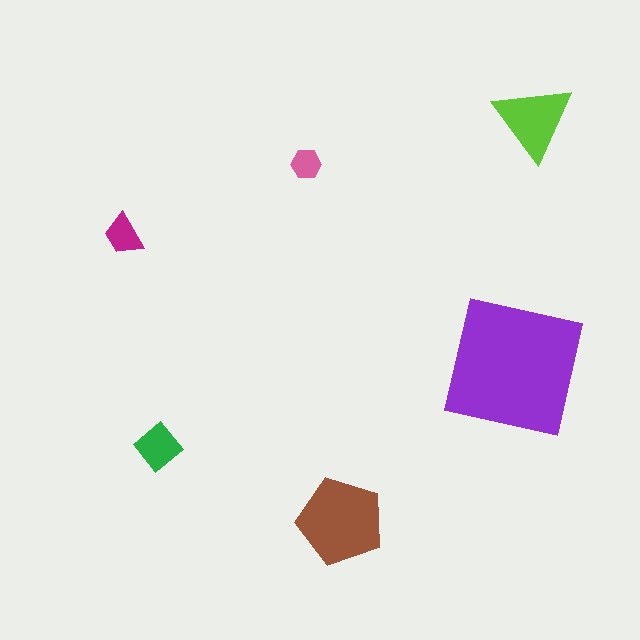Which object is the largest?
The purple square.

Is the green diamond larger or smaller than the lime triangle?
Smaller.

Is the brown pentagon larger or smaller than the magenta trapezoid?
Larger.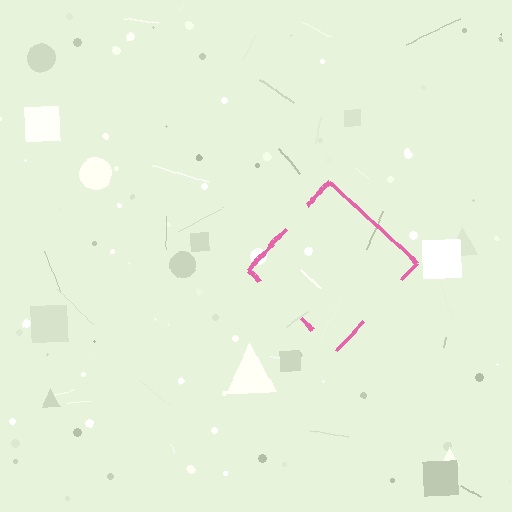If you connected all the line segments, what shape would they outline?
They would outline a diamond.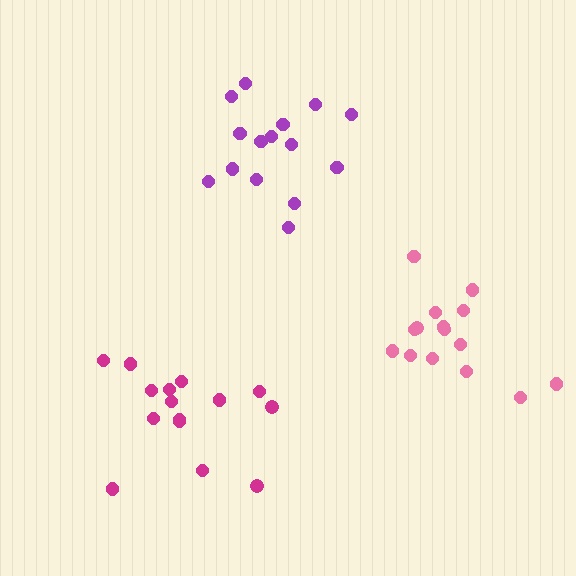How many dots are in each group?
Group 1: 15 dots, Group 2: 15 dots, Group 3: 15 dots (45 total).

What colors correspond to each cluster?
The clusters are colored: pink, magenta, purple.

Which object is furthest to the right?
The pink cluster is rightmost.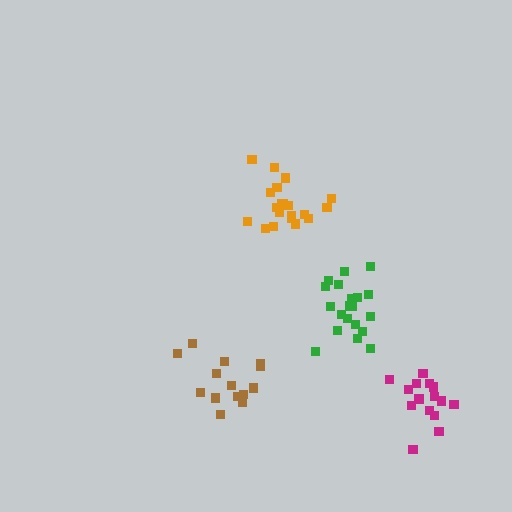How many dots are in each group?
Group 1: 15 dots, Group 2: 21 dots, Group 3: 15 dots, Group 4: 21 dots (72 total).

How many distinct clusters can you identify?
There are 4 distinct clusters.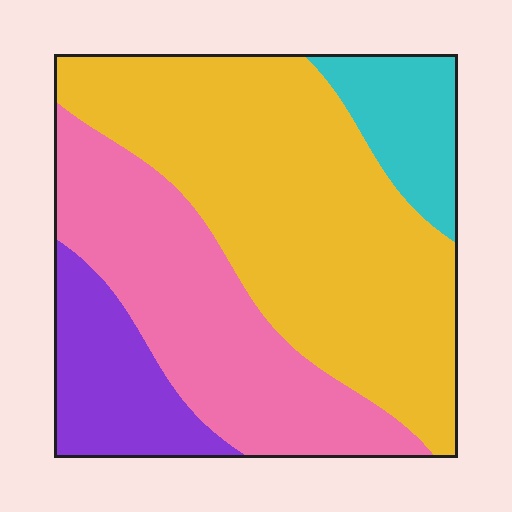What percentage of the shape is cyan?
Cyan takes up about one tenth (1/10) of the shape.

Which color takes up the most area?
Yellow, at roughly 50%.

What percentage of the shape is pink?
Pink takes up between a quarter and a half of the shape.